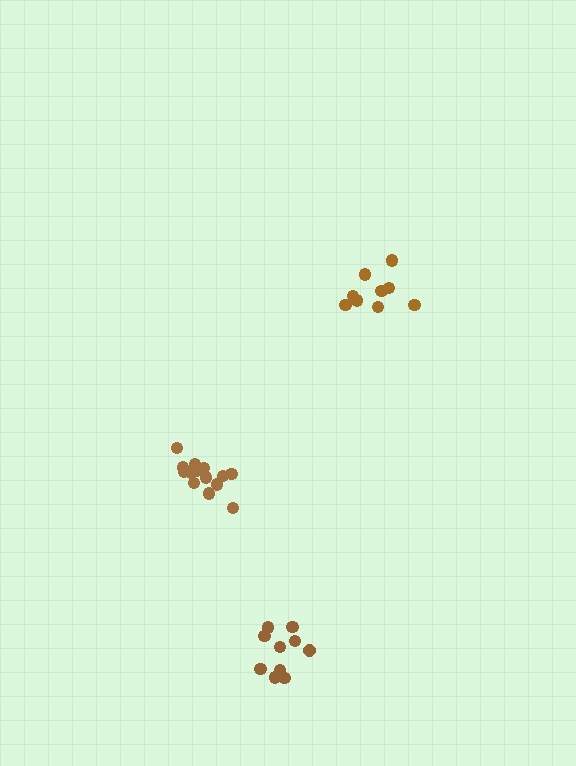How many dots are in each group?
Group 1: 10 dots, Group 2: 9 dots, Group 3: 14 dots (33 total).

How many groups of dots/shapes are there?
There are 3 groups.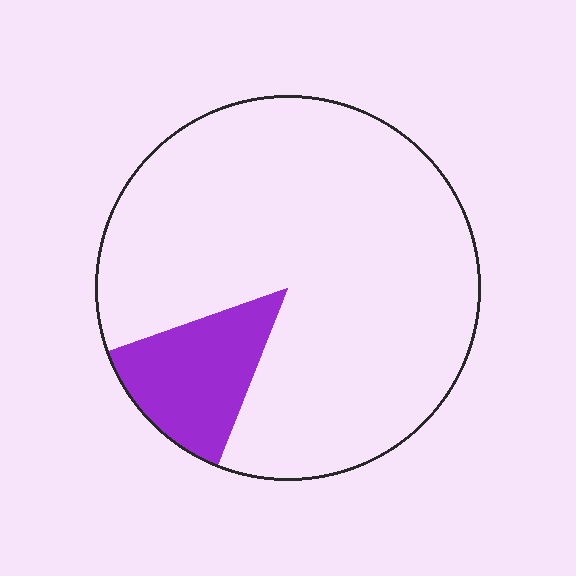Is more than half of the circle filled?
No.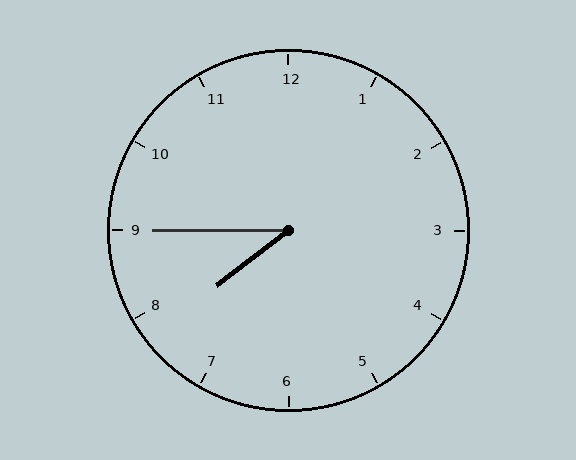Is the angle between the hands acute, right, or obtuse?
It is acute.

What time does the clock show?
7:45.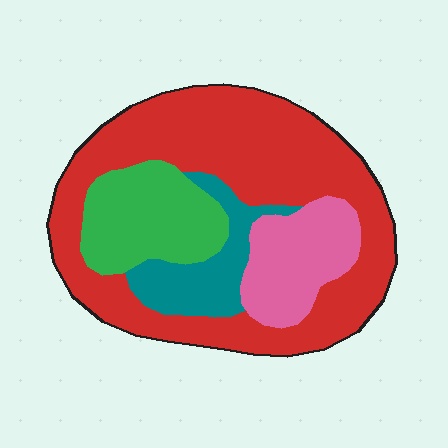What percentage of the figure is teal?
Teal covers 12% of the figure.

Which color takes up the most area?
Red, at roughly 55%.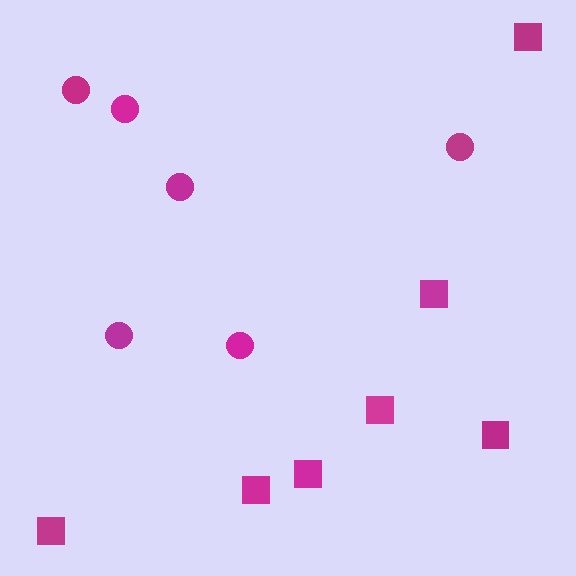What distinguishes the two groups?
There are 2 groups: one group of squares (7) and one group of circles (6).